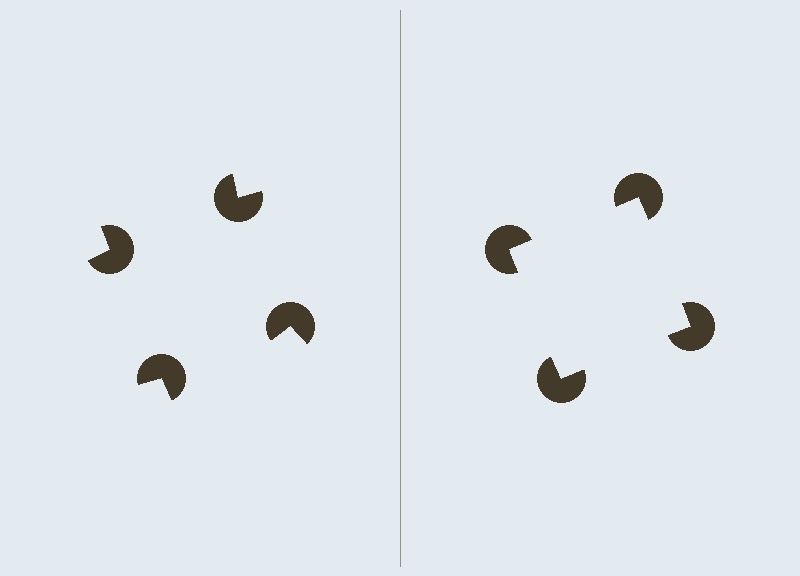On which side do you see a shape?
An illusory square appears on the right side. On the left side the wedge cuts are rotated, so no coherent shape forms.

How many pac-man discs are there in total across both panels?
8 — 4 on each side.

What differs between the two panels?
The pac-man discs are positioned identically on both sides; only the wedge orientations differ. On the right they align to a square; on the left they are misaligned.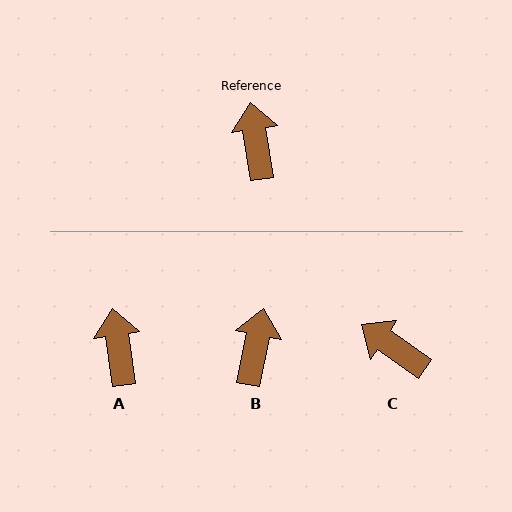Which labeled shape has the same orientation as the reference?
A.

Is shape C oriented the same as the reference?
No, it is off by about 47 degrees.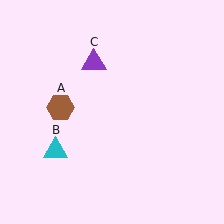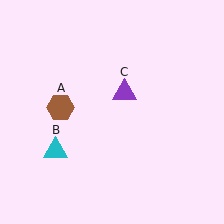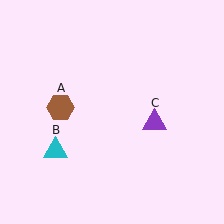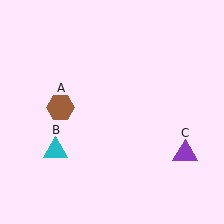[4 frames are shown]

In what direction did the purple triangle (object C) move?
The purple triangle (object C) moved down and to the right.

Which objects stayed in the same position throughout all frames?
Brown hexagon (object A) and cyan triangle (object B) remained stationary.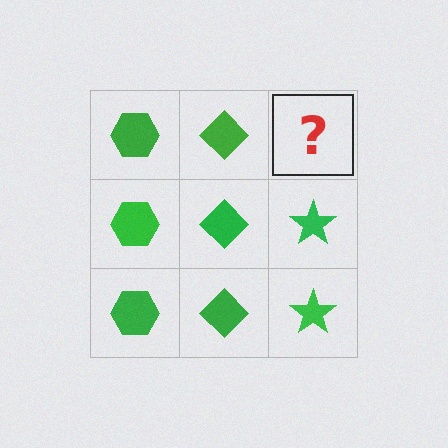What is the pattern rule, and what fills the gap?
The rule is that each column has a consistent shape. The gap should be filled with a green star.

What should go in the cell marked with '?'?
The missing cell should contain a green star.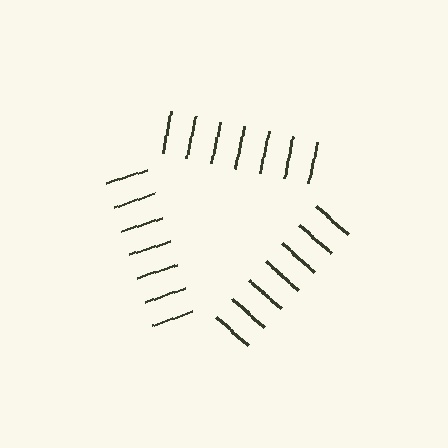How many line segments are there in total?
21 — 7 along each of the 3 edges.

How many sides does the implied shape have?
3 sides — the line-ends trace a triangle.